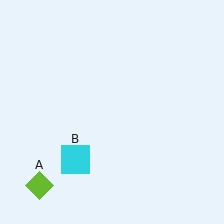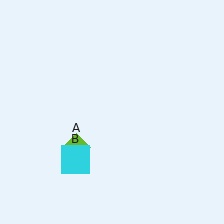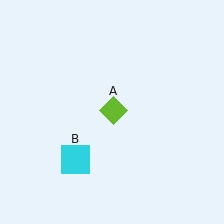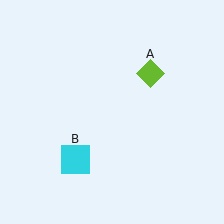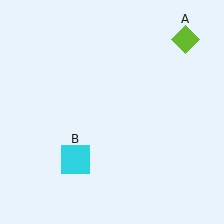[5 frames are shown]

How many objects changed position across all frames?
1 object changed position: lime diamond (object A).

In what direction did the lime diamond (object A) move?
The lime diamond (object A) moved up and to the right.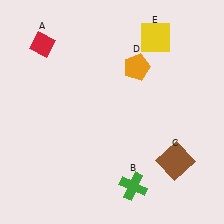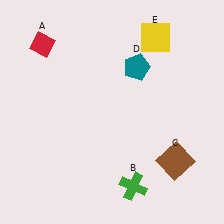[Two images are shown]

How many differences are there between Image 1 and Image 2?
There is 1 difference between the two images.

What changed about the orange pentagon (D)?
In Image 1, D is orange. In Image 2, it changed to teal.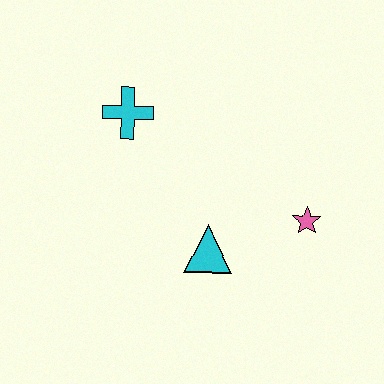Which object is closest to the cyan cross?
The cyan triangle is closest to the cyan cross.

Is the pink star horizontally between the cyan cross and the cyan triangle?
No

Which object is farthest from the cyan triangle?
The cyan cross is farthest from the cyan triangle.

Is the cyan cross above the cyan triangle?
Yes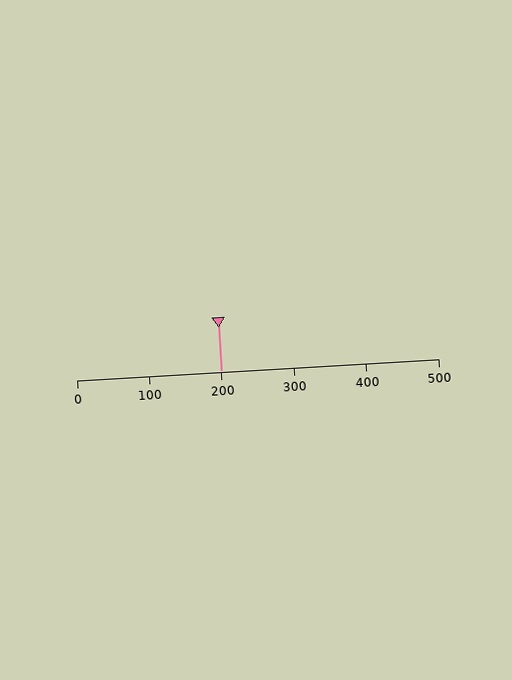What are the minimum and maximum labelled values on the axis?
The axis runs from 0 to 500.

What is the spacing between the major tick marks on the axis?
The major ticks are spaced 100 apart.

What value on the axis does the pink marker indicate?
The marker indicates approximately 200.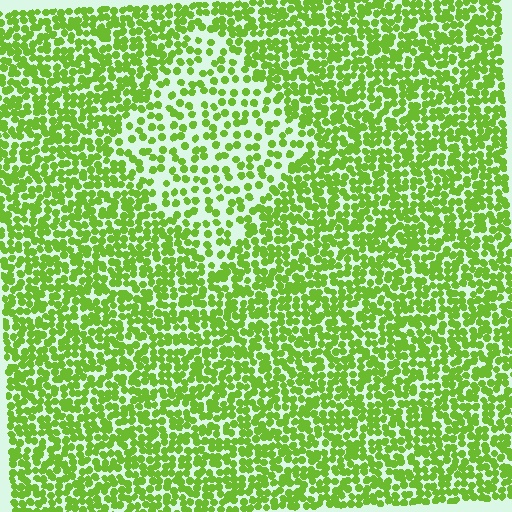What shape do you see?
I see a diamond.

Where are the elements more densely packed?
The elements are more densely packed outside the diamond boundary.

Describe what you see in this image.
The image contains small lime elements arranged at two different densities. A diamond-shaped region is visible where the elements are less densely packed than the surrounding area.